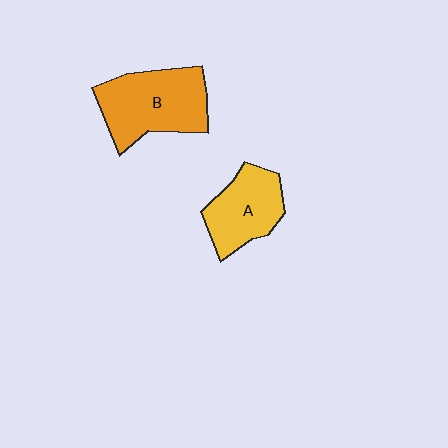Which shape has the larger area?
Shape B (orange).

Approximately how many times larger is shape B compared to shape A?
Approximately 1.4 times.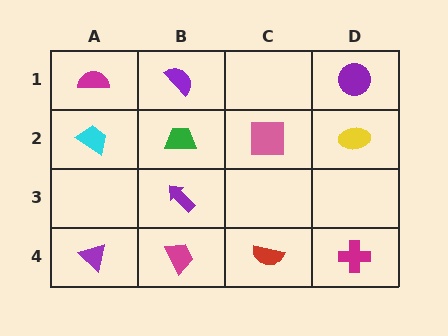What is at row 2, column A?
A cyan trapezoid.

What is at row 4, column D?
A magenta cross.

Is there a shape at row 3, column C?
No, that cell is empty.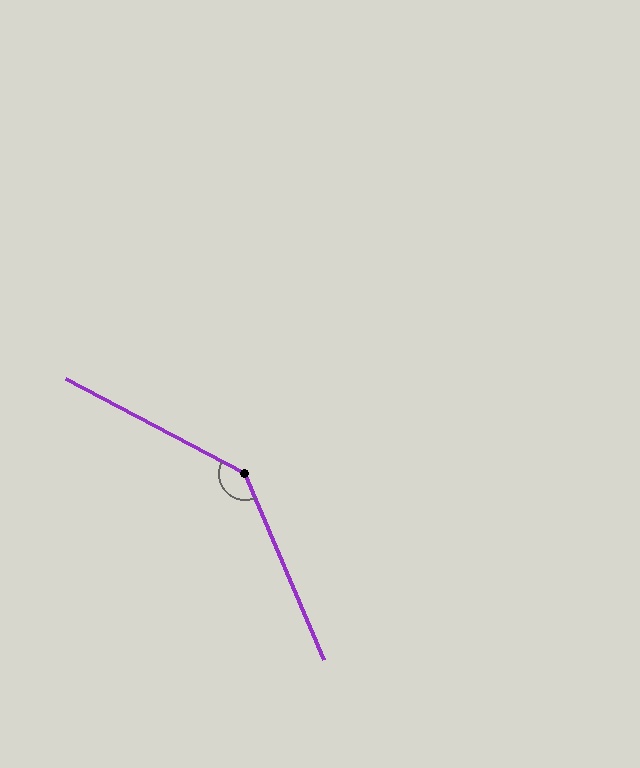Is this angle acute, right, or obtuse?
It is obtuse.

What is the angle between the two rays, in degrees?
Approximately 141 degrees.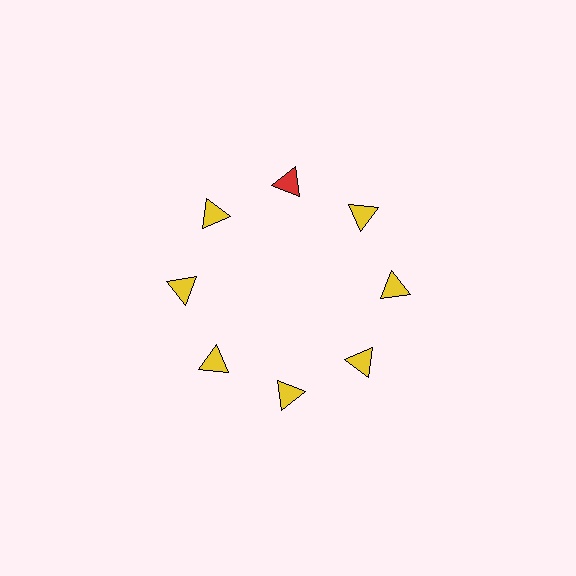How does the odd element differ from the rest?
It has a different color: red instead of yellow.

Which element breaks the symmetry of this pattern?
The red triangle at roughly the 12 o'clock position breaks the symmetry. All other shapes are yellow triangles.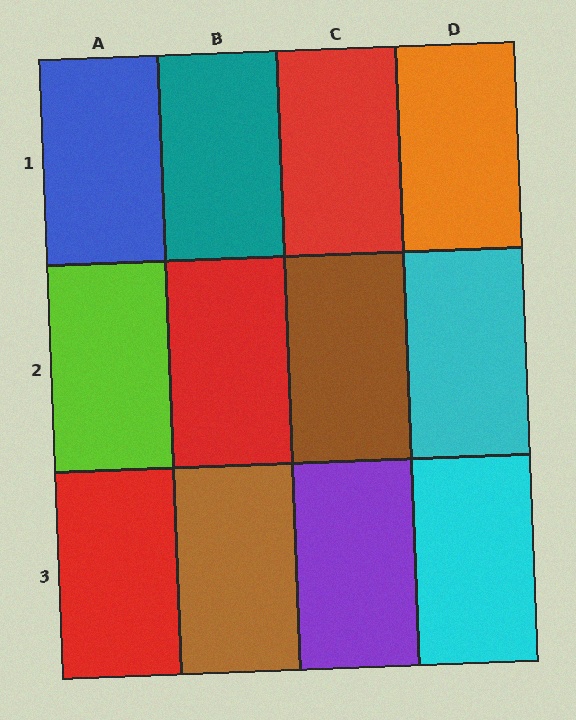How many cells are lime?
1 cell is lime.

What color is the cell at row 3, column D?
Cyan.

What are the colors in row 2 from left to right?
Lime, red, brown, cyan.